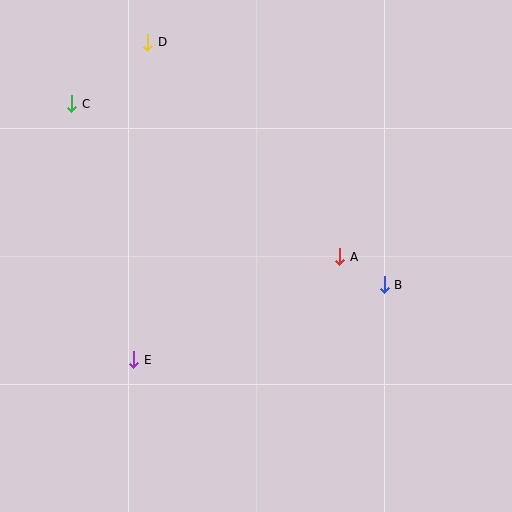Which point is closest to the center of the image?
Point A at (340, 257) is closest to the center.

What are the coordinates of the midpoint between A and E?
The midpoint between A and E is at (237, 308).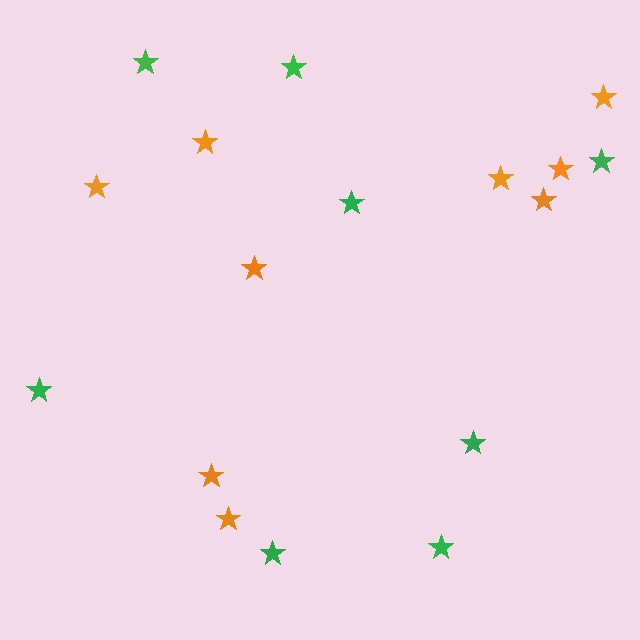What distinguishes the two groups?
There are 2 groups: one group of orange stars (9) and one group of green stars (8).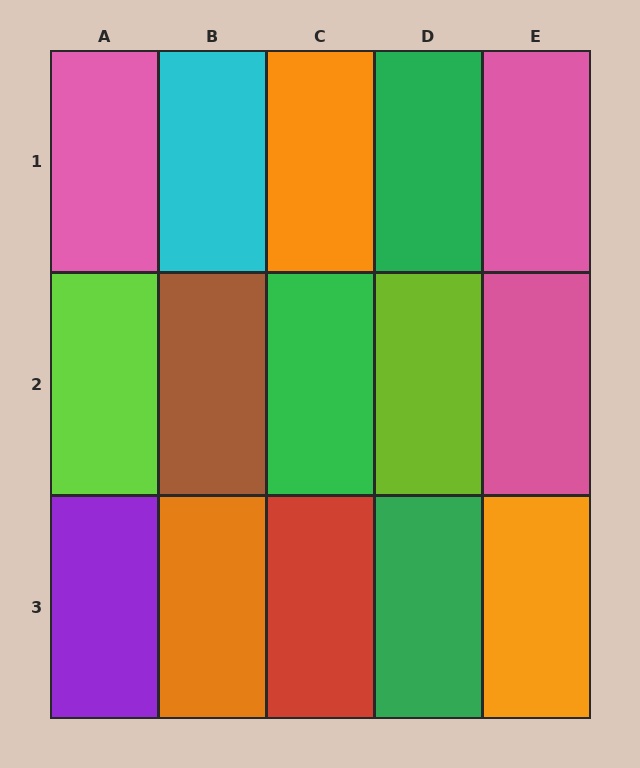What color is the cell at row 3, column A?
Purple.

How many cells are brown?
1 cell is brown.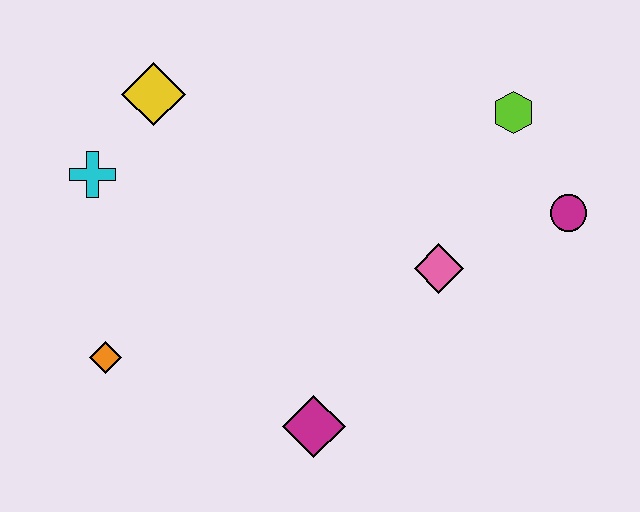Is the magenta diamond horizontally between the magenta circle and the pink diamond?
No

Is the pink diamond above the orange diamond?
Yes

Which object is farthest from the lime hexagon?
The orange diamond is farthest from the lime hexagon.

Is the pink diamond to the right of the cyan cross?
Yes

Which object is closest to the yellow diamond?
The cyan cross is closest to the yellow diamond.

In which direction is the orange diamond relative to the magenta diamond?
The orange diamond is to the left of the magenta diamond.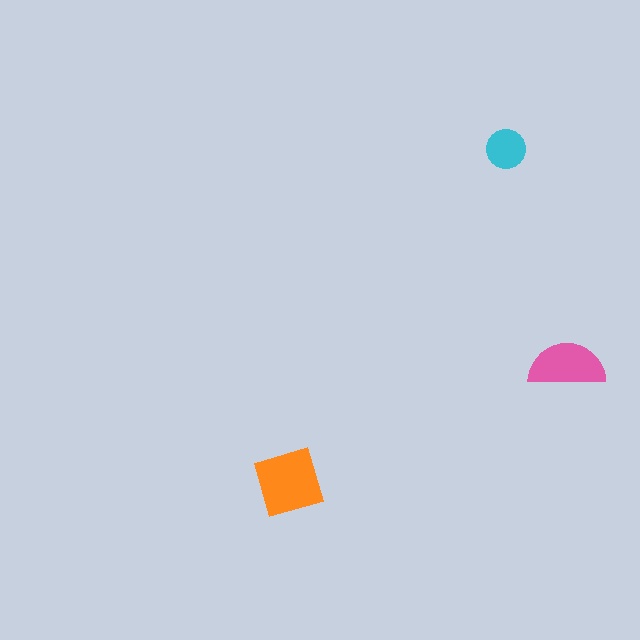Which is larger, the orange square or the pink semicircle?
The orange square.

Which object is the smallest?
The cyan circle.